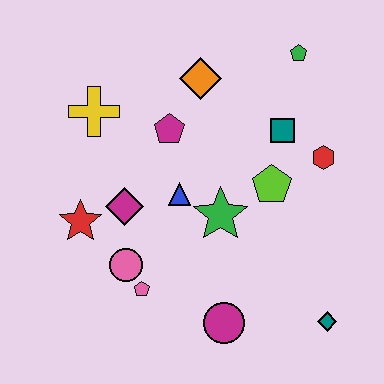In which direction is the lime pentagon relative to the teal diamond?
The lime pentagon is above the teal diamond.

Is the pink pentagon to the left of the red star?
No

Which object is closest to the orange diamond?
The magenta pentagon is closest to the orange diamond.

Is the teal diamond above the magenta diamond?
No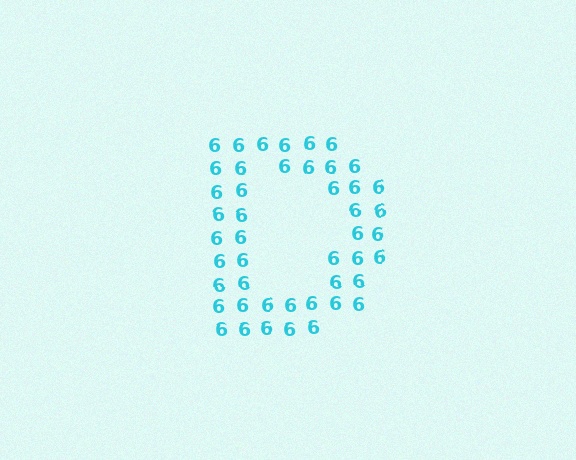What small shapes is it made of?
It is made of small digit 6's.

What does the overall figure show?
The overall figure shows the letter D.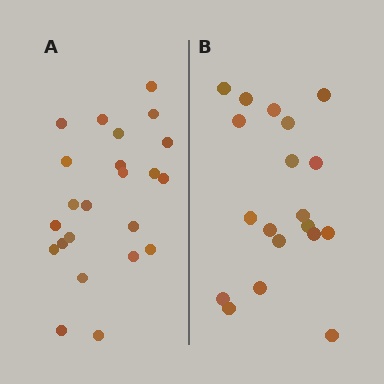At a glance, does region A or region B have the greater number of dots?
Region A (the left region) has more dots.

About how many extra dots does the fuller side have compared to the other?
Region A has about 4 more dots than region B.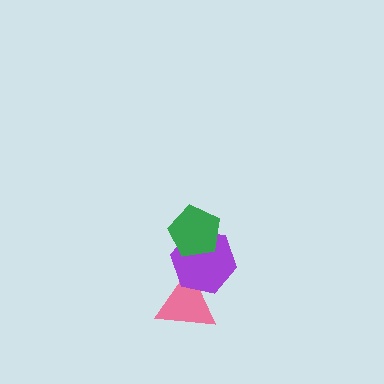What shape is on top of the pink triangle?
The purple hexagon is on top of the pink triangle.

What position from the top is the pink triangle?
The pink triangle is 3rd from the top.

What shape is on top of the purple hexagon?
The green pentagon is on top of the purple hexagon.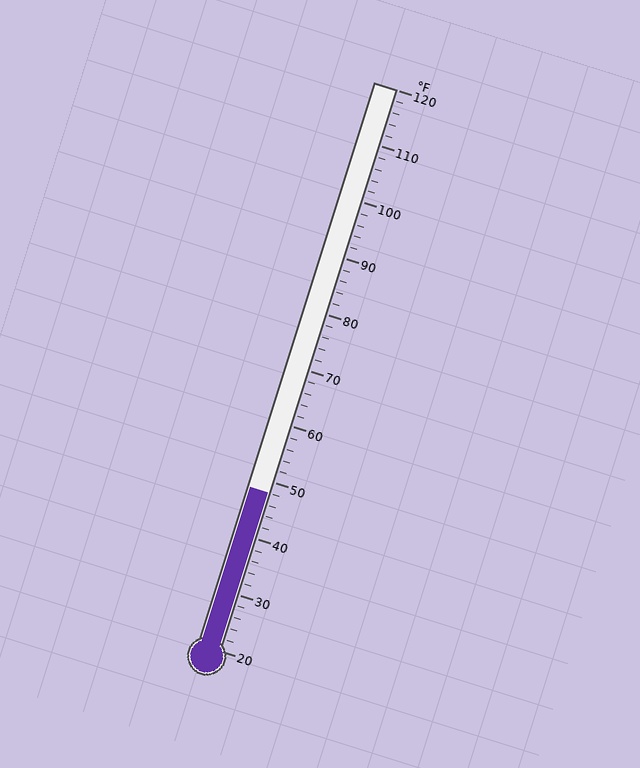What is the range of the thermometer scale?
The thermometer scale ranges from 20°F to 120°F.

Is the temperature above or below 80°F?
The temperature is below 80°F.